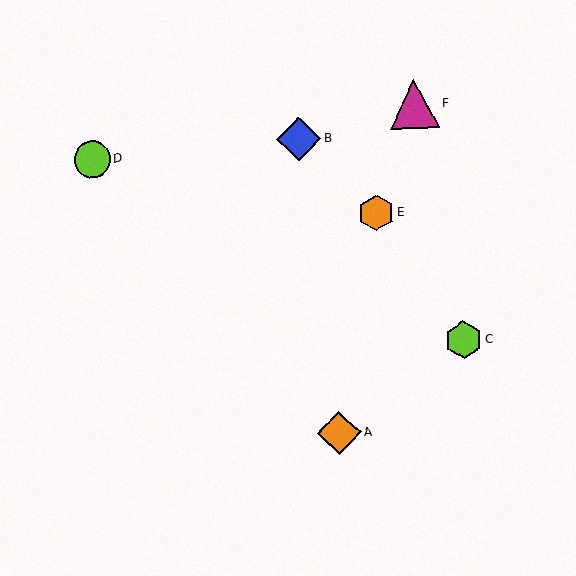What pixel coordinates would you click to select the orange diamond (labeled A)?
Click at (339, 433) to select the orange diamond A.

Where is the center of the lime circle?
The center of the lime circle is at (92, 159).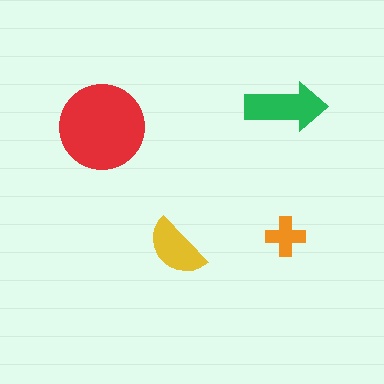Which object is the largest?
The red circle.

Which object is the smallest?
The orange cross.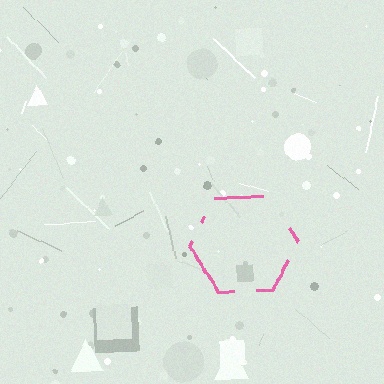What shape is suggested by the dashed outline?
The dashed outline suggests a hexagon.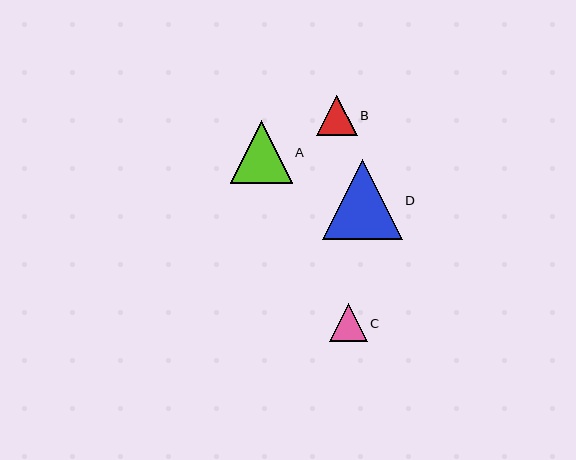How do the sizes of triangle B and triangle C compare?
Triangle B and triangle C are approximately the same size.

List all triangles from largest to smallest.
From largest to smallest: D, A, B, C.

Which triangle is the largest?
Triangle D is the largest with a size of approximately 80 pixels.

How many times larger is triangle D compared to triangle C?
Triangle D is approximately 2.1 times the size of triangle C.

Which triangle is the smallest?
Triangle C is the smallest with a size of approximately 38 pixels.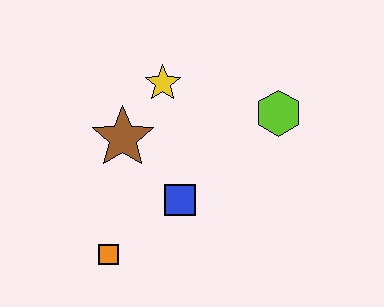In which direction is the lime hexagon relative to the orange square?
The lime hexagon is to the right of the orange square.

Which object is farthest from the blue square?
The lime hexagon is farthest from the blue square.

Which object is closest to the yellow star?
The brown star is closest to the yellow star.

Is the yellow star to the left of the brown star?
No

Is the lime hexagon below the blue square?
No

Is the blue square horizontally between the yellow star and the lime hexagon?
Yes